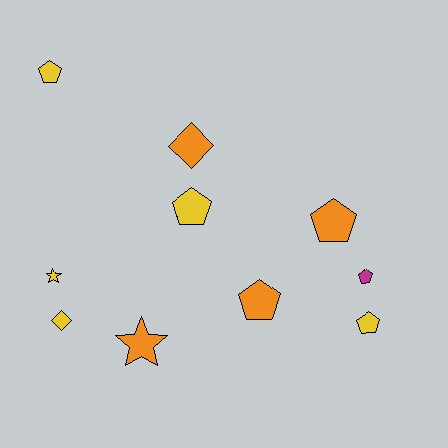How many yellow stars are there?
There is 1 yellow star.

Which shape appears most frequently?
Pentagon, with 6 objects.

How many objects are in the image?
There are 10 objects.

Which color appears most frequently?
Yellow, with 5 objects.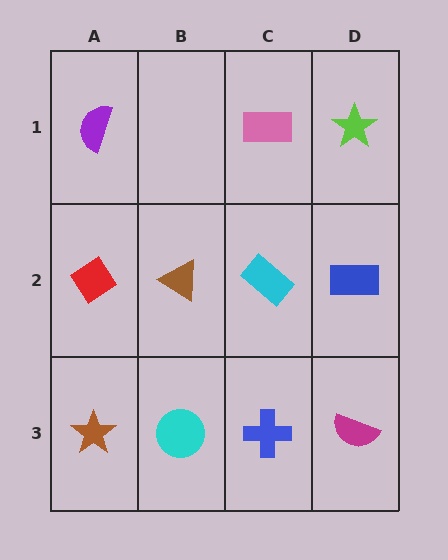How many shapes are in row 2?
4 shapes.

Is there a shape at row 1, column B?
No, that cell is empty.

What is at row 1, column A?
A purple semicircle.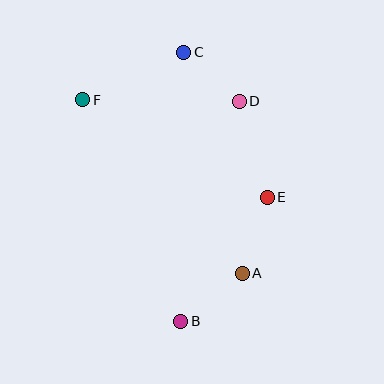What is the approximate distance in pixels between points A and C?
The distance between A and C is approximately 229 pixels.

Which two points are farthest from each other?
Points B and C are farthest from each other.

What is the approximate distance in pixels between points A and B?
The distance between A and B is approximately 78 pixels.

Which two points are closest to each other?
Points C and D are closest to each other.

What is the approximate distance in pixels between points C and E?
The distance between C and E is approximately 167 pixels.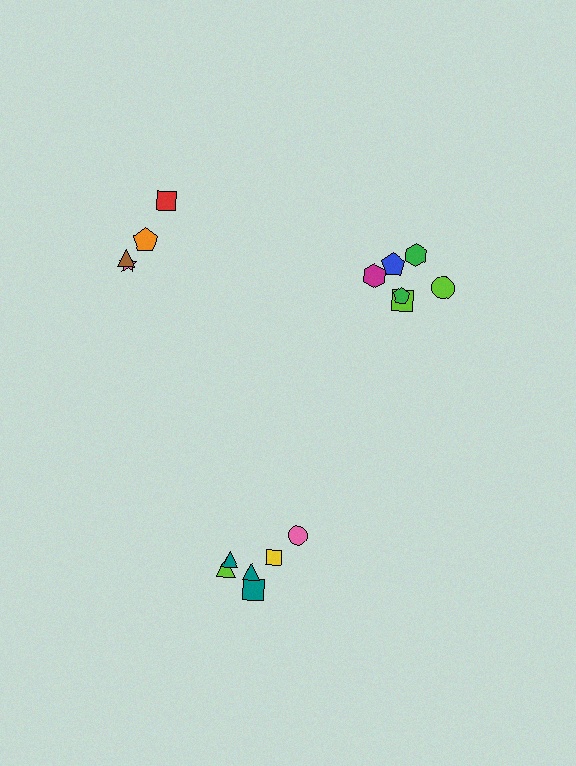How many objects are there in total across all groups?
There are 16 objects.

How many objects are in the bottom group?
There are 6 objects.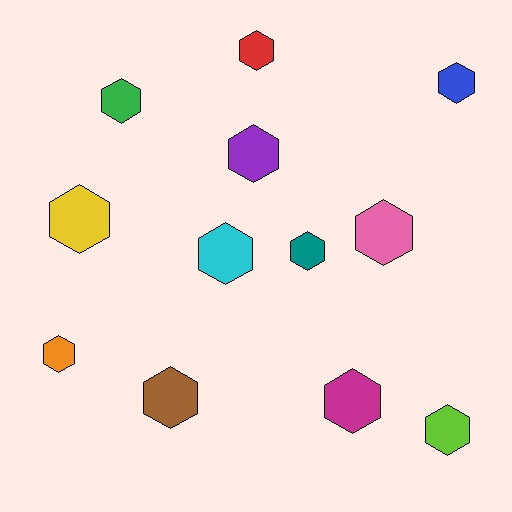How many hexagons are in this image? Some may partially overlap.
There are 12 hexagons.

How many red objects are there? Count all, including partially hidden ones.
There is 1 red object.